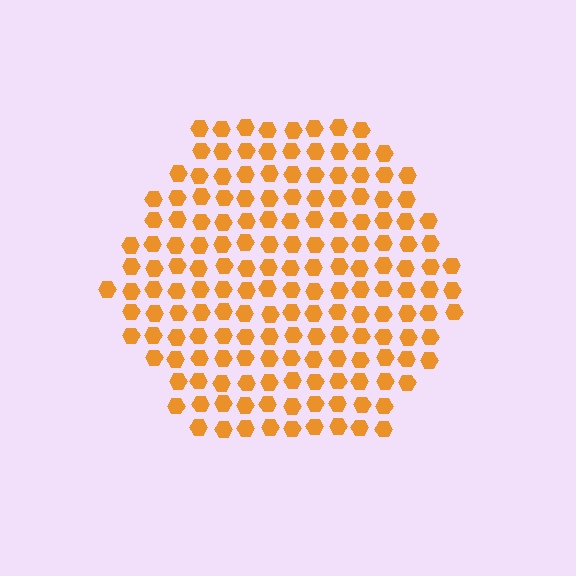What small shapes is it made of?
It is made of small hexagons.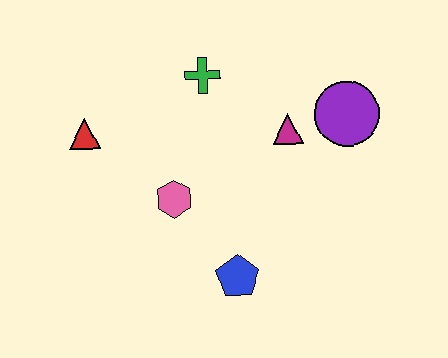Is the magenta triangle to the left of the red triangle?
No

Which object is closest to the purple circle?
The magenta triangle is closest to the purple circle.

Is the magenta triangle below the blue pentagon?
No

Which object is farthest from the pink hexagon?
The purple circle is farthest from the pink hexagon.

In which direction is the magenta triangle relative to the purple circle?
The magenta triangle is to the left of the purple circle.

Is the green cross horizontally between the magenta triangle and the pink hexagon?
Yes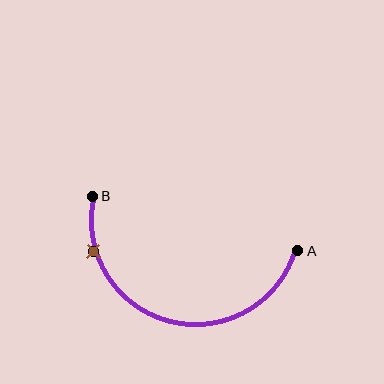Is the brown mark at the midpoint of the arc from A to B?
No. The brown mark lies on the arc but is closer to endpoint B. The arc midpoint would be at the point on the curve equidistant along the arc from both A and B.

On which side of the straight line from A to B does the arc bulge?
The arc bulges below the straight line connecting A and B.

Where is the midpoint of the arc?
The arc midpoint is the point on the curve farthest from the straight line joining A and B. It sits below that line.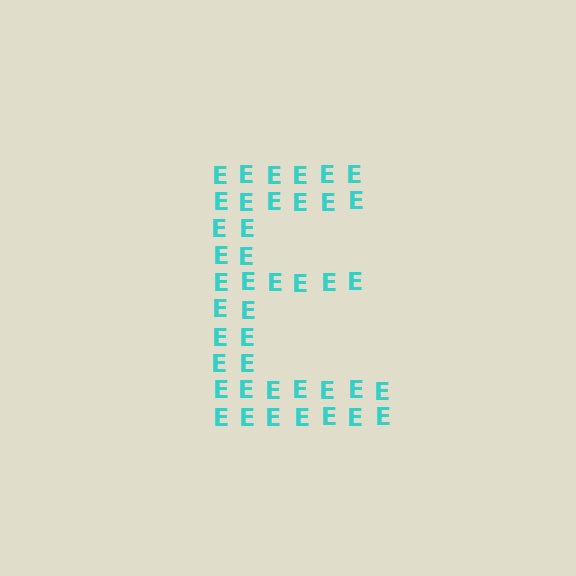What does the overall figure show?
The overall figure shows the letter E.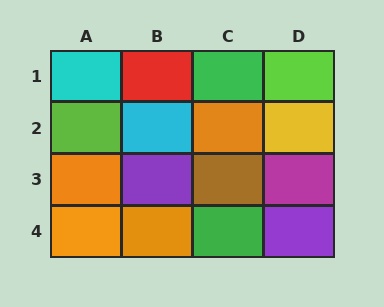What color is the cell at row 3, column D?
Magenta.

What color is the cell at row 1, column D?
Lime.